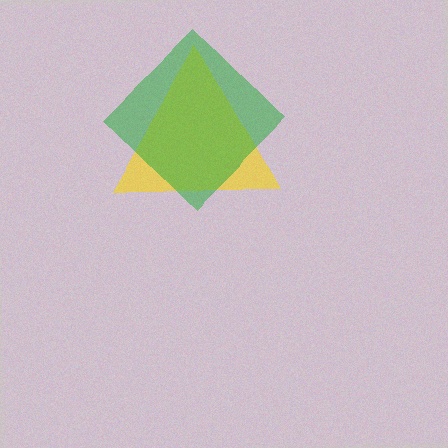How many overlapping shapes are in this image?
There are 2 overlapping shapes in the image.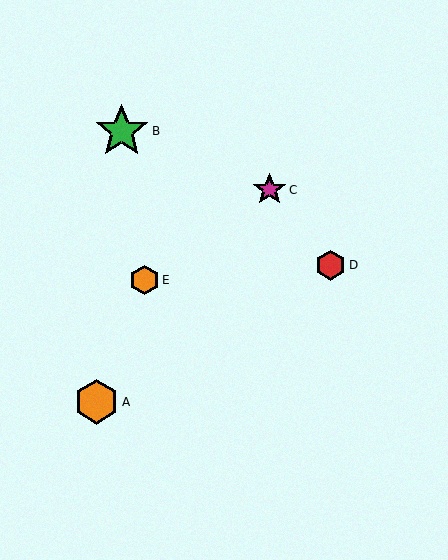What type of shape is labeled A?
Shape A is an orange hexagon.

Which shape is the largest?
The green star (labeled B) is the largest.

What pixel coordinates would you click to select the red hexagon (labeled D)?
Click at (331, 265) to select the red hexagon D.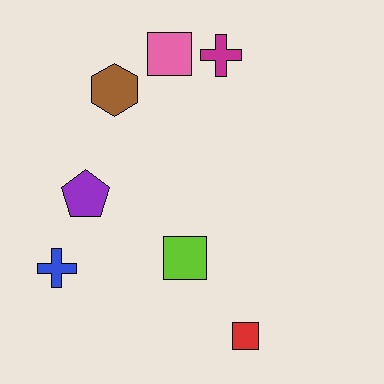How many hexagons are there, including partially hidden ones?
There is 1 hexagon.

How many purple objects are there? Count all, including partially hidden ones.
There is 1 purple object.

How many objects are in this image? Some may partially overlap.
There are 7 objects.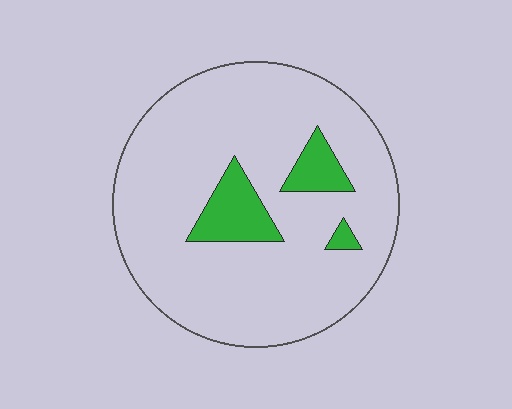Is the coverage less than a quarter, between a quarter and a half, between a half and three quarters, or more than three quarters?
Less than a quarter.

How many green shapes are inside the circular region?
3.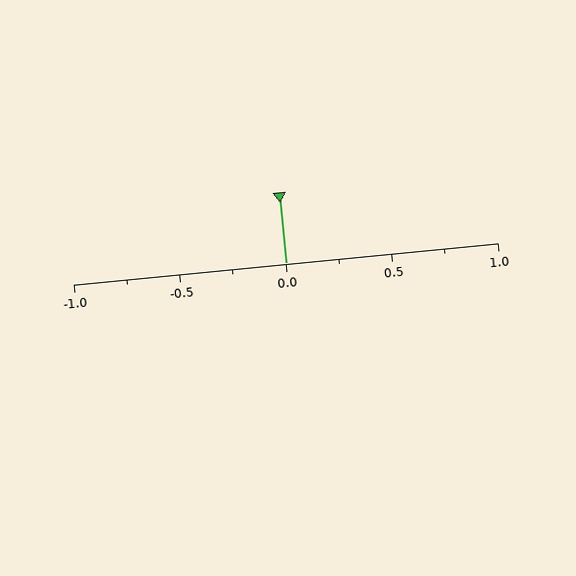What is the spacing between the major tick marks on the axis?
The major ticks are spaced 0.5 apart.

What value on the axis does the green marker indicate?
The marker indicates approximately 0.